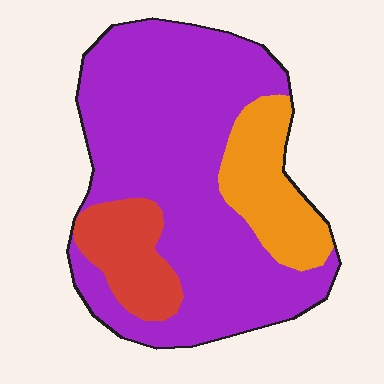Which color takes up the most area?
Purple, at roughly 70%.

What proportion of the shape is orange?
Orange covers 17% of the shape.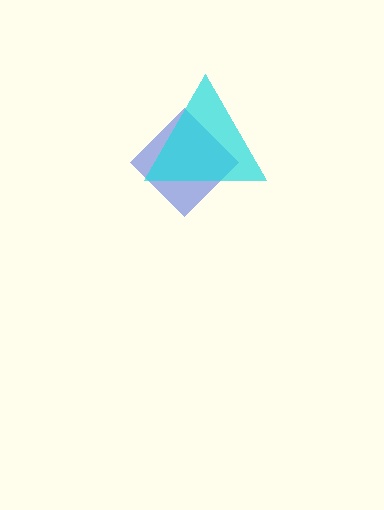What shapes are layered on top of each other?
The layered shapes are: a blue diamond, a cyan triangle.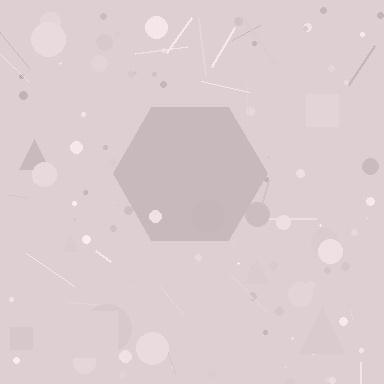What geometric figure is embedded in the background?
A hexagon is embedded in the background.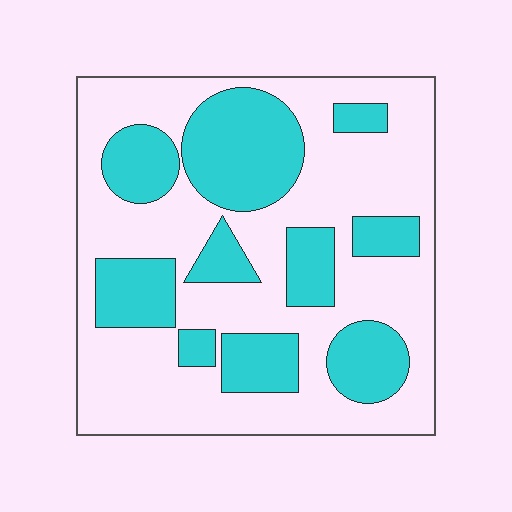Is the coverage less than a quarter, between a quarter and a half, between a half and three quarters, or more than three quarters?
Between a quarter and a half.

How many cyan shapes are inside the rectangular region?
10.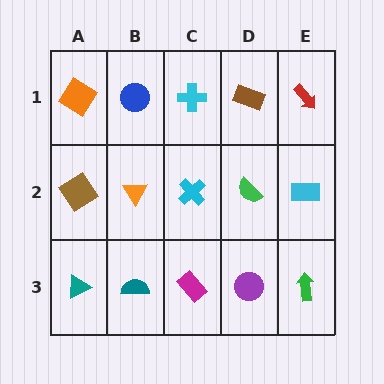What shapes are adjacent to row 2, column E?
A red arrow (row 1, column E), a green arrow (row 3, column E), a green semicircle (row 2, column D).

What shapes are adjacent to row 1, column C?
A cyan cross (row 2, column C), a blue circle (row 1, column B), a brown rectangle (row 1, column D).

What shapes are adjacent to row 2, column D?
A brown rectangle (row 1, column D), a purple circle (row 3, column D), a cyan cross (row 2, column C), a cyan rectangle (row 2, column E).